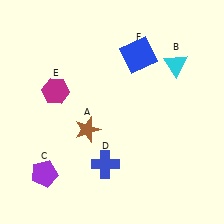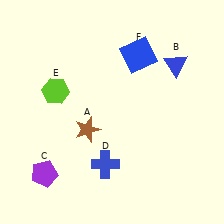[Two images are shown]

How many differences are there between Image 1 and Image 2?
There are 2 differences between the two images.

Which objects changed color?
B changed from cyan to blue. E changed from magenta to lime.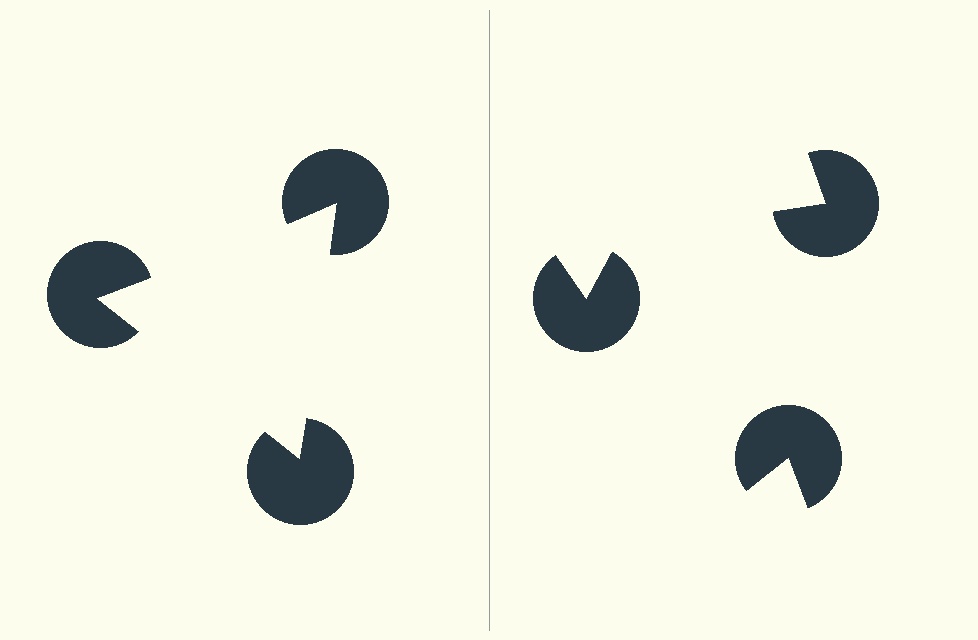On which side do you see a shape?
An illusory triangle appears on the left side. On the right side the wedge cuts are rotated, so no coherent shape forms.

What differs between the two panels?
The pac-man discs are positioned identically on both sides; only the wedge orientations differ. On the left they align to a triangle; on the right they are misaligned.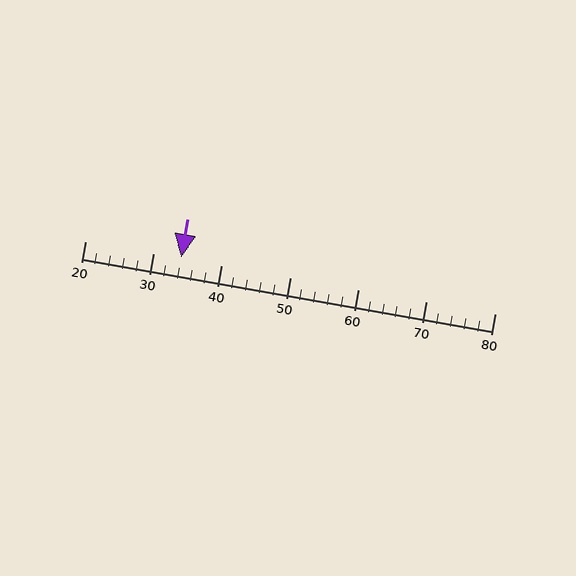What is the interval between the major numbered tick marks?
The major tick marks are spaced 10 units apart.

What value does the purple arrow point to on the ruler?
The purple arrow points to approximately 34.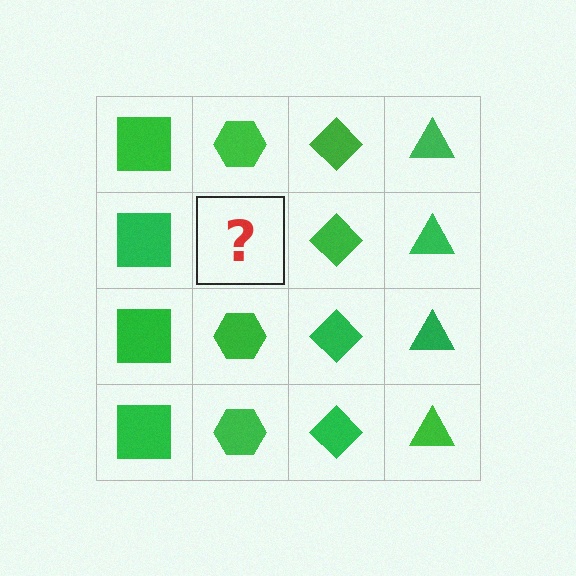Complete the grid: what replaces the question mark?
The question mark should be replaced with a green hexagon.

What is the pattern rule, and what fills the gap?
The rule is that each column has a consistent shape. The gap should be filled with a green hexagon.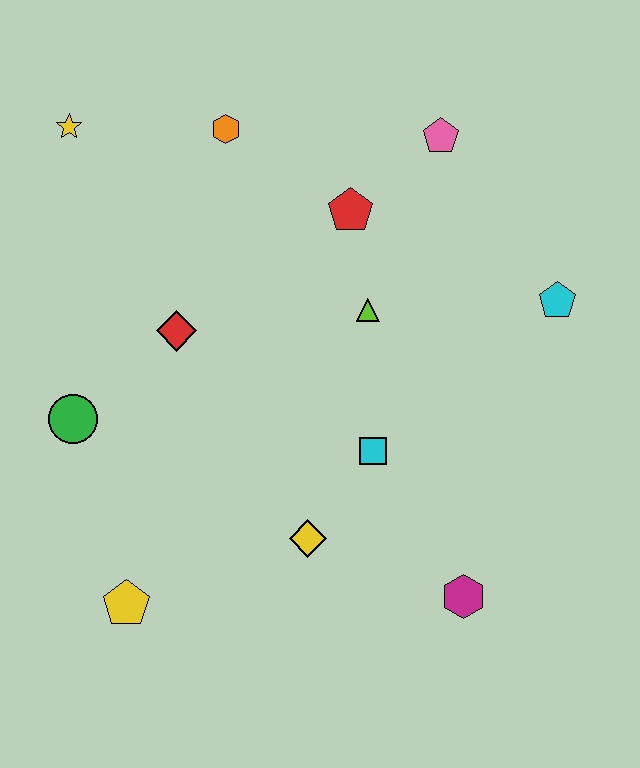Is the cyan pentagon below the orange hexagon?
Yes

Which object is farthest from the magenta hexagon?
The yellow star is farthest from the magenta hexagon.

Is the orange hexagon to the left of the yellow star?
No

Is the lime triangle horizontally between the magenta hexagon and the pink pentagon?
No